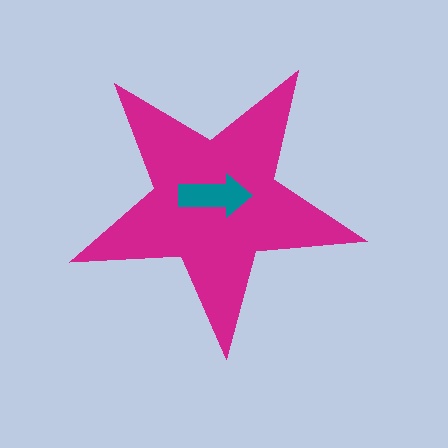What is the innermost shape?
The teal arrow.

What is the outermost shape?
The magenta star.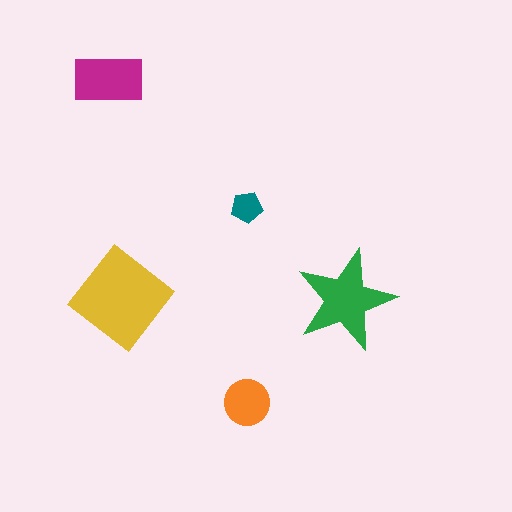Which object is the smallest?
The teal pentagon.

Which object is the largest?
The yellow diamond.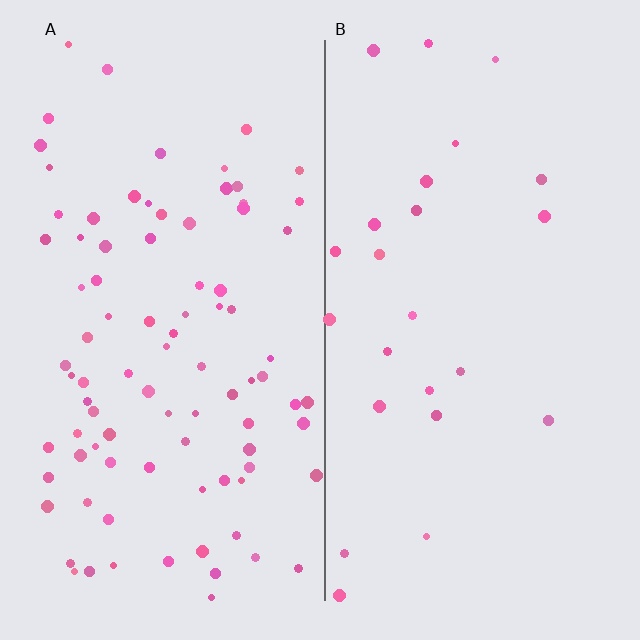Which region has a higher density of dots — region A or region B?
A (the left).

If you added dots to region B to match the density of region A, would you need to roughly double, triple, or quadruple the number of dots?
Approximately quadruple.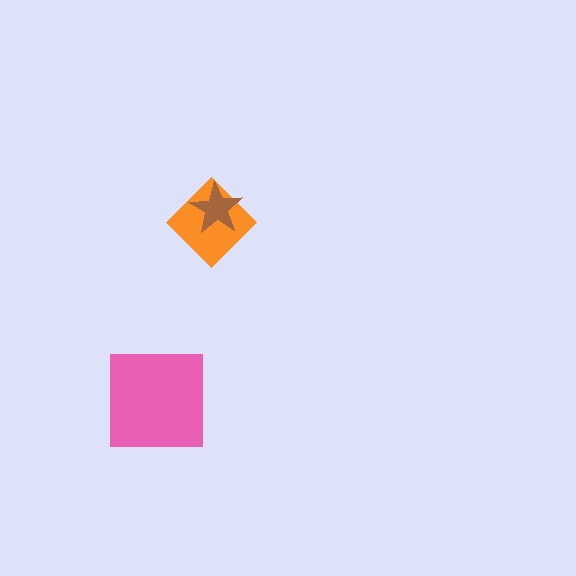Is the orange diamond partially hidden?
Yes, it is partially covered by another shape.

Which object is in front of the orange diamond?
The brown star is in front of the orange diamond.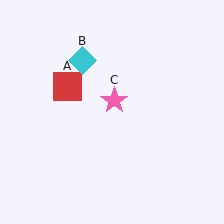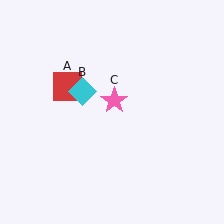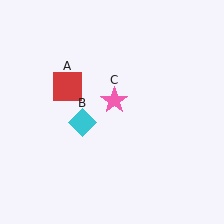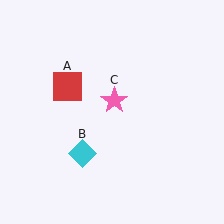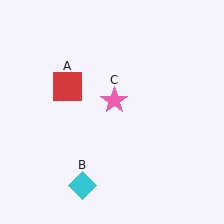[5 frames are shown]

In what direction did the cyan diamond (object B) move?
The cyan diamond (object B) moved down.